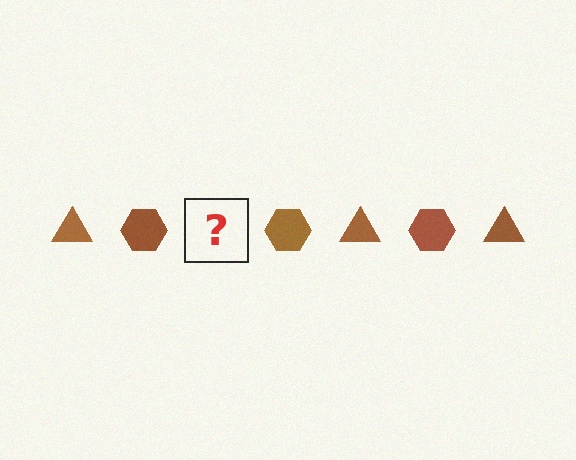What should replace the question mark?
The question mark should be replaced with a brown triangle.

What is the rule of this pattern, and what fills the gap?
The rule is that the pattern cycles through triangle, hexagon shapes in brown. The gap should be filled with a brown triangle.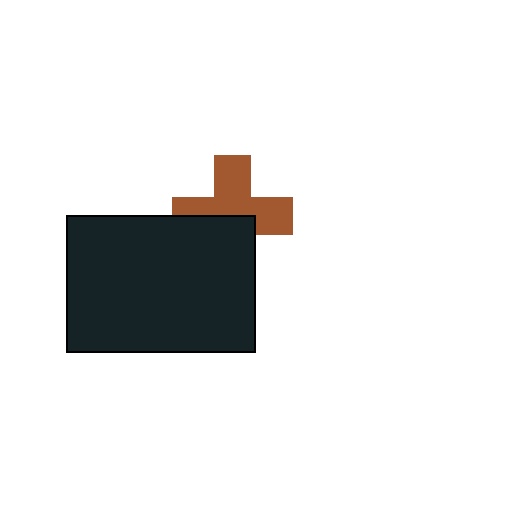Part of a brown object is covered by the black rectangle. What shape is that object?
It is a cross.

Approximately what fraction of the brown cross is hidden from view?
Roughly 42% of the brown cross is hidden behind the black rectangle.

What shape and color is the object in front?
The object in front is a black rectangle.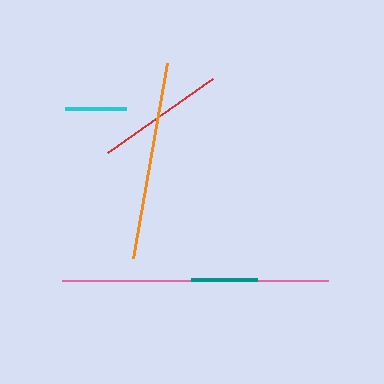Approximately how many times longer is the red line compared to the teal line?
The red line is approximately 1.9 times the length of the teal line.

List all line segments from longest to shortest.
From longest to shortest: pink, orange, red, teal, cyan.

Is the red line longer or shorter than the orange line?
The orange line is longer than the red line.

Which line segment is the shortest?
The cyan line is the shortest at approximately 61 pixels.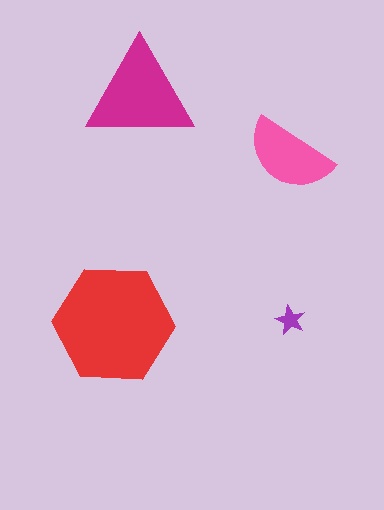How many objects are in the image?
There are 4 objects in the image.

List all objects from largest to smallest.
The red hexagon, the magenta triangle, the pink semicircle, the purple star.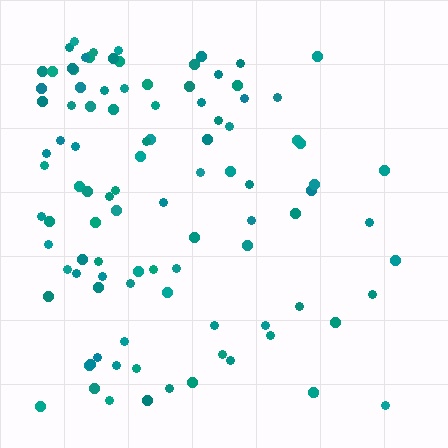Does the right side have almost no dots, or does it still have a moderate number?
Still a moderate number, just noticeably fewer than the left.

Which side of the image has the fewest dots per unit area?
The right.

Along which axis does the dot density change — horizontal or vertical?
Horizontal.